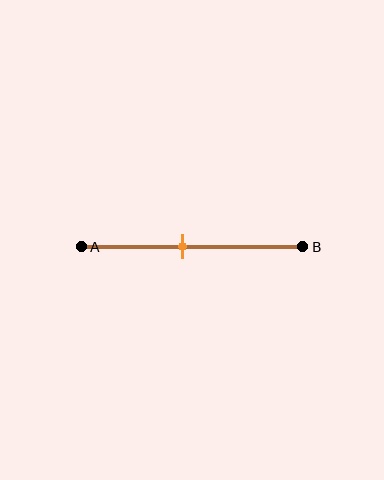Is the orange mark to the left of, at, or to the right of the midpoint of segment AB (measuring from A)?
The orange mark is to the left of the midpoint of segment AB.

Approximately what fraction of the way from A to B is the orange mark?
The orange mark is approximately 45% of the way from A to B.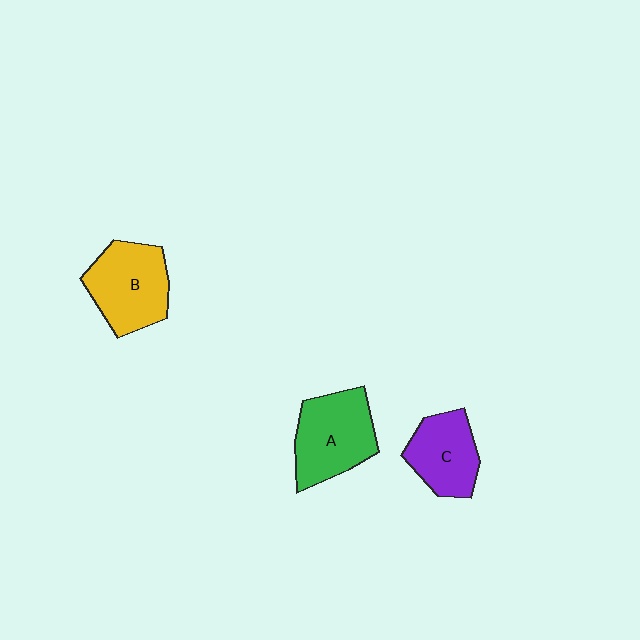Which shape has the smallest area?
Shape C (purple).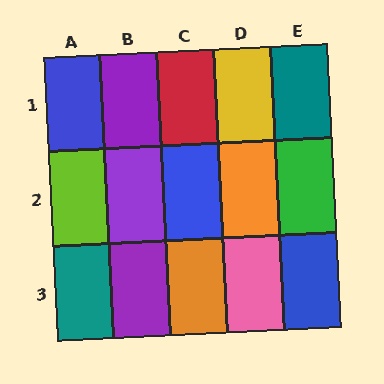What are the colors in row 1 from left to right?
Blue, purple, red, yellow, teal.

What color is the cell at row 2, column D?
Orange.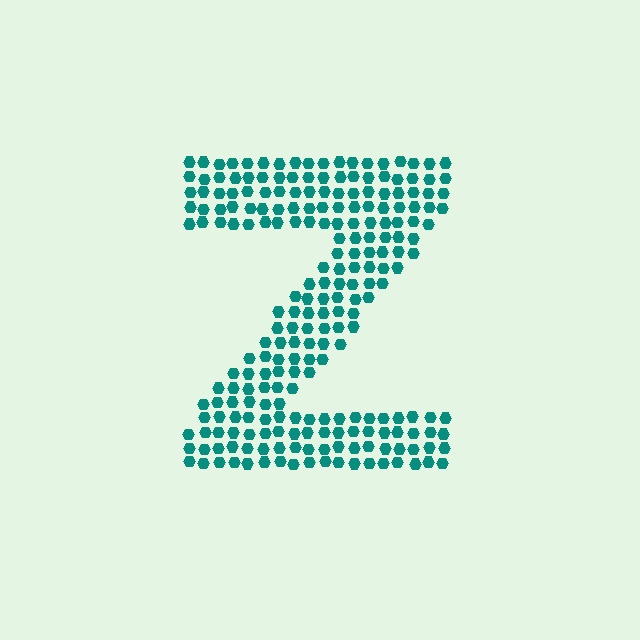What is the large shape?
The large shape is the letter Z.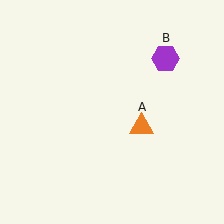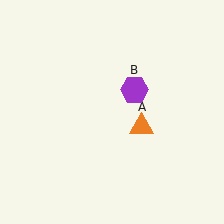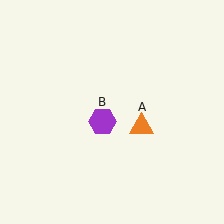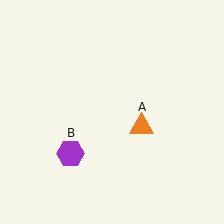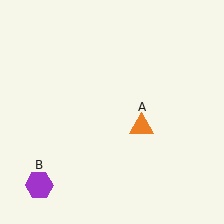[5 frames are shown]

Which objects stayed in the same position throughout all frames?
Orange triangle (object A) remained stationary.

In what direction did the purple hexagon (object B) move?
The purple hexagon (object B) moved down and to the left.